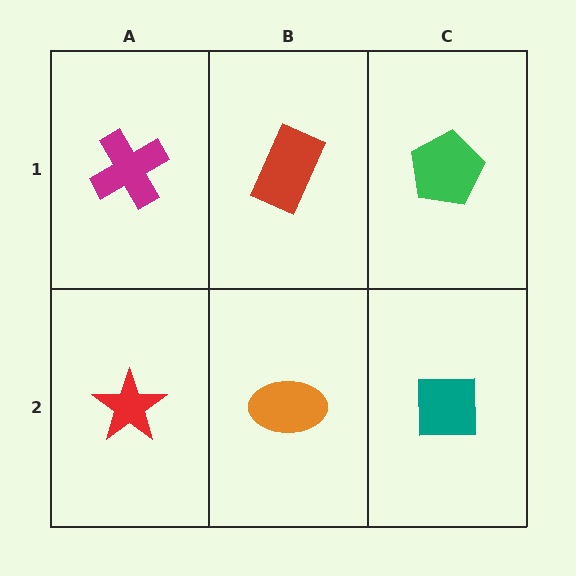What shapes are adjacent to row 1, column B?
An orange ellipse (row 2, column B), a magenta cross (row 1, column A), a green pentagon (row 1, column C).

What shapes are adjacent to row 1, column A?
A red star (row 2, column A), a red rectangle (row 1, column B).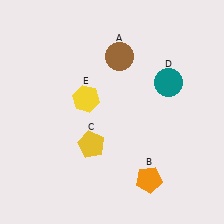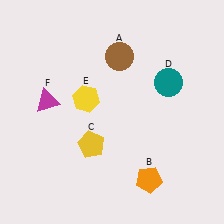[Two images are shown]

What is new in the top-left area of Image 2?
A magenta triangle (F) was added in the top-left area of Image 2.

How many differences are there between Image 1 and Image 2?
There is 1 difference between the two images.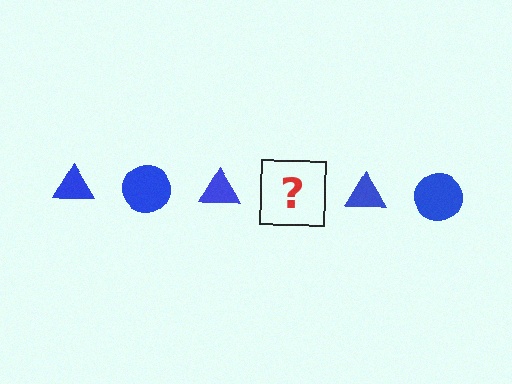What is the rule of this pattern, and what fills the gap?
The rule is that the pattern cycles through triangle, circle shapes in blue. The gap should be filled with a blue circle.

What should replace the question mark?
The question mark should be replaced with a blue circle.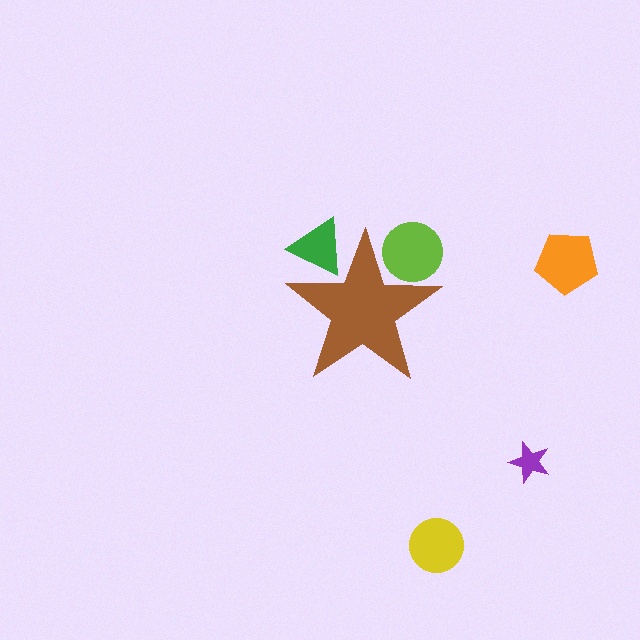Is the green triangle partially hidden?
Yes, the green triangle is partially hidden behind the brown star.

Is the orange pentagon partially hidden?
No, the orange pentagon is fully visible.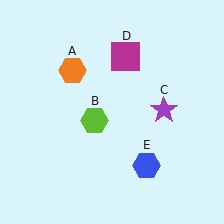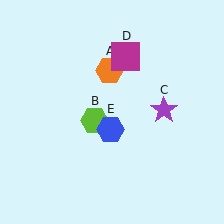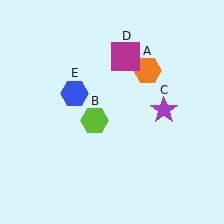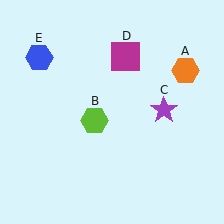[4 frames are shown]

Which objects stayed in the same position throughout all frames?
Lime hexagon (object B) and purple star (object C) and magenta square (object D) remained stationary.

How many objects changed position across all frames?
2 objects changed position: orange hexagon (object A), blue hexagon (object E).